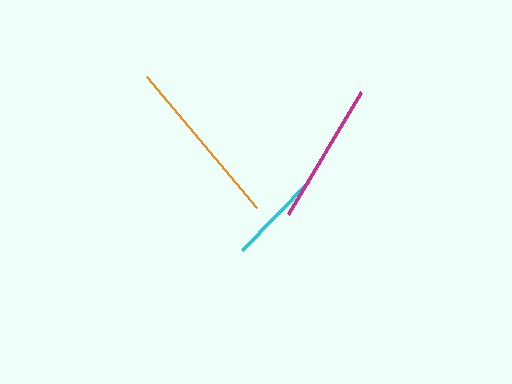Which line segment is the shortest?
The cyan line is the shortest at approximately 97 pixels.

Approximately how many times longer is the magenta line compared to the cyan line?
The magenta line is approximately 1.5 times the length of the cyan line.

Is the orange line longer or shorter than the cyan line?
The orange line is longer than the cyan line.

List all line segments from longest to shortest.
From longest to shortest: orange, magenta, cyan.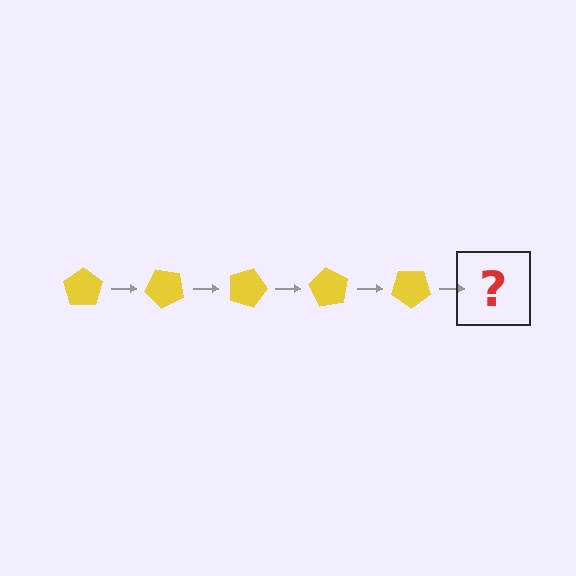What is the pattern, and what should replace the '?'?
The pattern is that the pentagon rotates 45 degrees each step. The '?' should be a yellow pentagon rotated 225 degrees.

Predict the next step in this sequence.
The next step is a yellow pentagon rotated 225 degrees.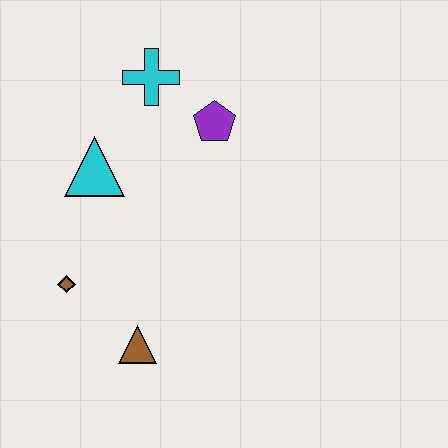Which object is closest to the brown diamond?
The brown triangle is closest to the brown diamond.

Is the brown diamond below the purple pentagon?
Yes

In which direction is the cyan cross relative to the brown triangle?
The cyan cross is above the brown triangle.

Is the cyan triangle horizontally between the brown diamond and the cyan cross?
Yes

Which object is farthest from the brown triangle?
The cyan cross is farthest from the brown triangle.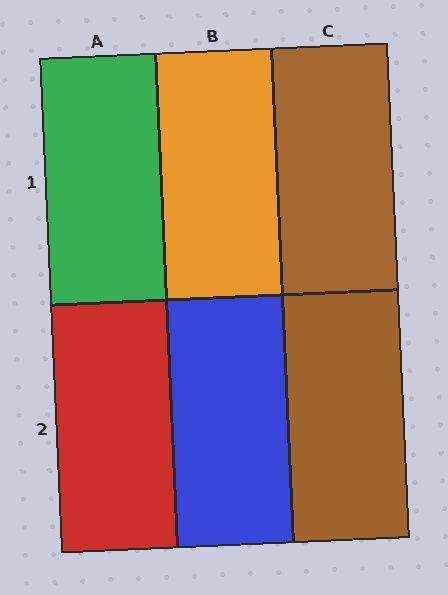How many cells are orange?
1 cell is orange.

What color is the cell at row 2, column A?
Red.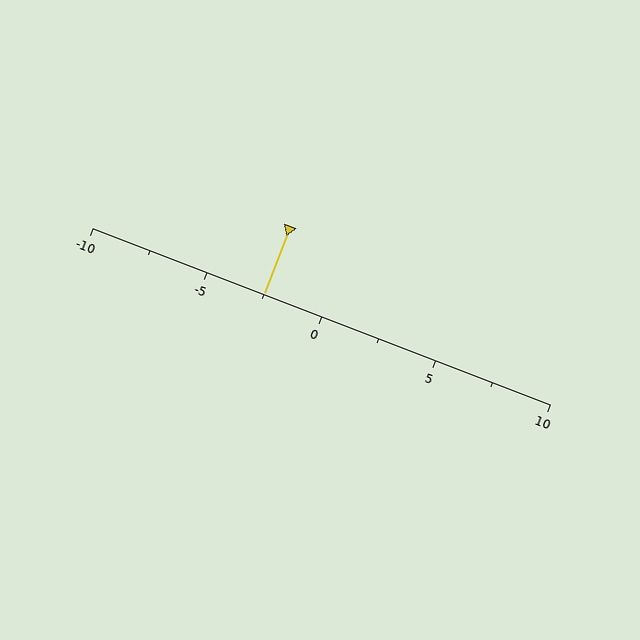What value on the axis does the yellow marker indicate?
The marker indicates approximately -2.5.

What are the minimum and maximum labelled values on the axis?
The axis runs from -10 to 10.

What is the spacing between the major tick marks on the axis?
The major ticks are spaced 5 apart.